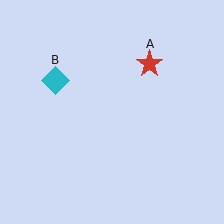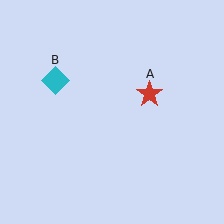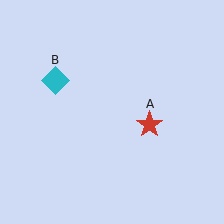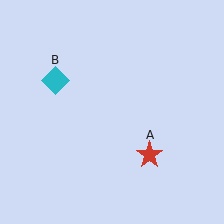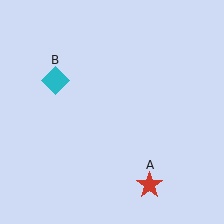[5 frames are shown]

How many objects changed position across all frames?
1 object changed position: red star (object A).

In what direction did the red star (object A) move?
The red star (object A) moved down.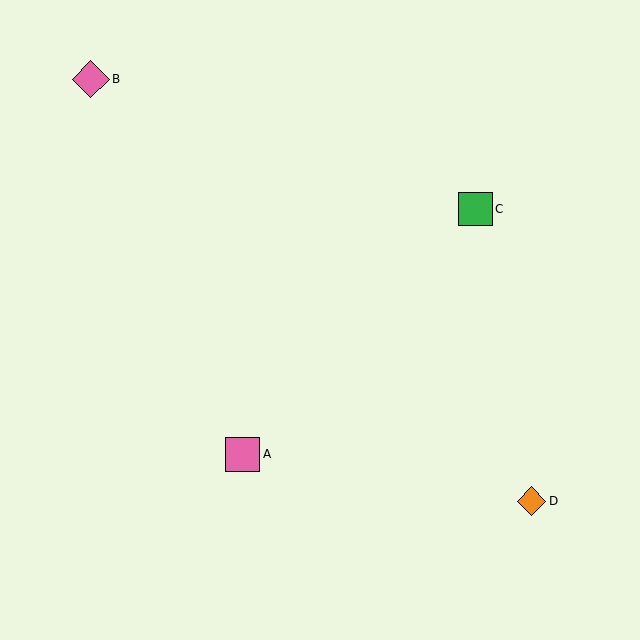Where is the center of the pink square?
The center of the pink square is at (242, 454).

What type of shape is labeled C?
Shape C is a green square.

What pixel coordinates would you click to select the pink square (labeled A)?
Click at (242, 454) to select the pink square A.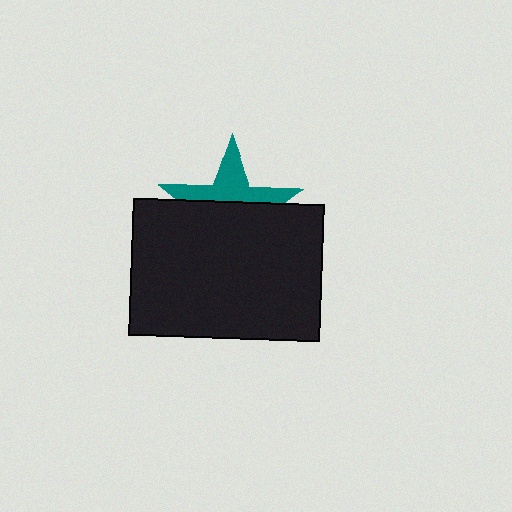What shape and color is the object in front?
The object in front is a black rectangle.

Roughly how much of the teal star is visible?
A small part of it is visible (roughly 40%).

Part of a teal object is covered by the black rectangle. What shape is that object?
It is a star.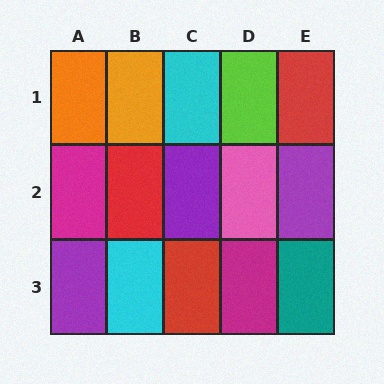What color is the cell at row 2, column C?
Purple.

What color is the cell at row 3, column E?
Teal.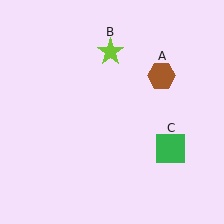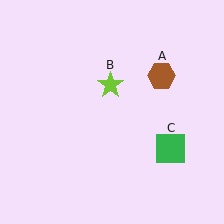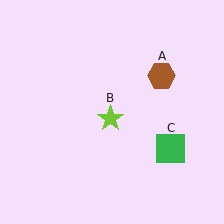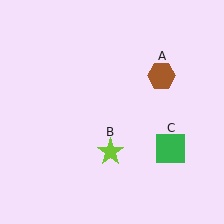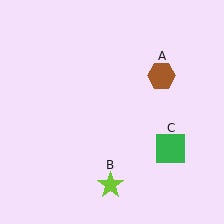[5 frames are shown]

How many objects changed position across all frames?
1 object changed position: lime star (object B).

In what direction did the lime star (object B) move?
The lime star (object B) moved down.